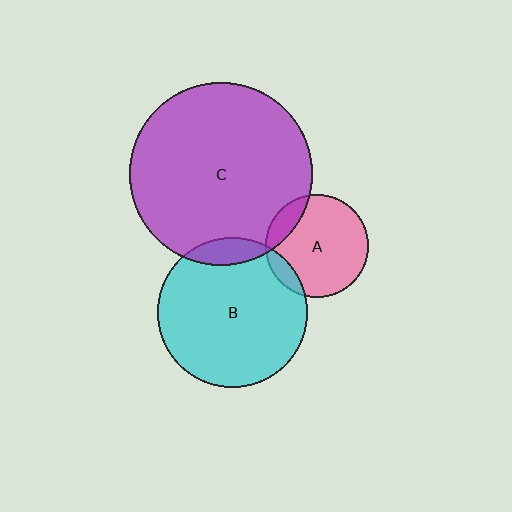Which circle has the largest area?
Circle C (purple).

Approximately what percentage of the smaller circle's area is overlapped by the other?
Approximately 15%.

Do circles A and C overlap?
Yes.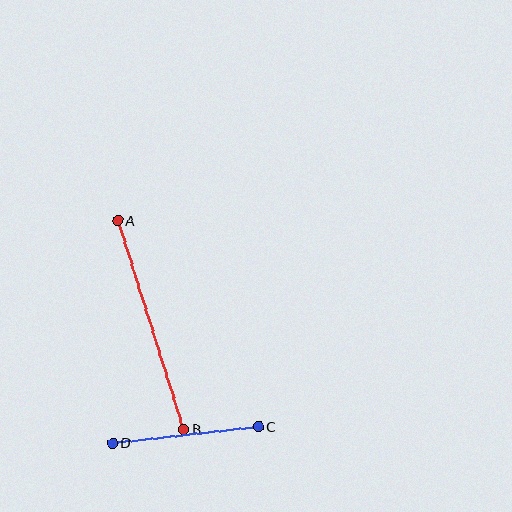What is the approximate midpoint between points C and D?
The midpoint is at approximately (186, 435) pixels.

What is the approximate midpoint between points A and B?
The midpoint is at approximately (151, 325) pixels.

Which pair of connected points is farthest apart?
Points A and B are farthest apart.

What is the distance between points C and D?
The distance is approximately 147 pixels.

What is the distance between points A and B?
The distance is approximately 219 pixels.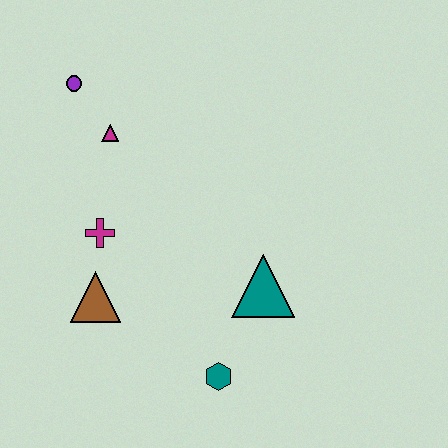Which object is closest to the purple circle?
The magenta triangle is closest to the purple circle.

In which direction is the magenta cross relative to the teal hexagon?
The magenta cross is above the teal hexagon.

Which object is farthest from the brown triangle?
The purple circle is farthest from the brown triangle.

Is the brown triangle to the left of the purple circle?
No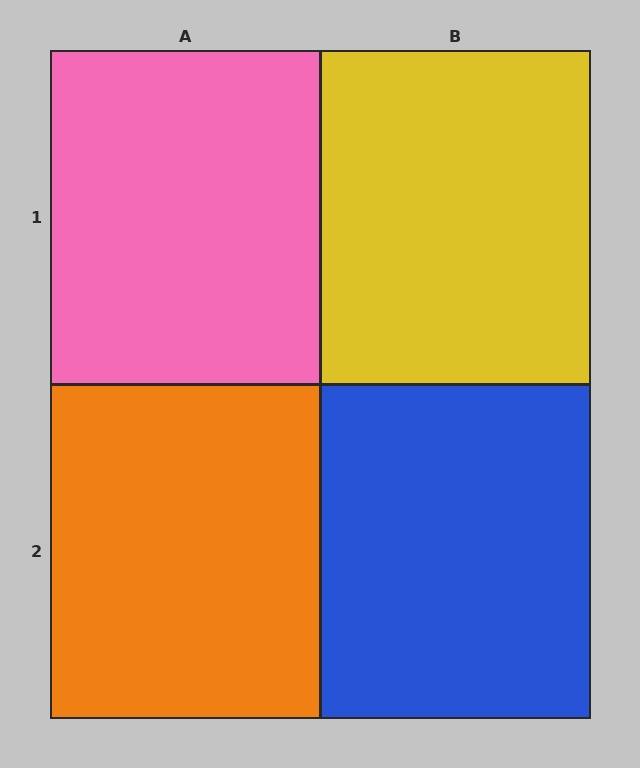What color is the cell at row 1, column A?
Pink.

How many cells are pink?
1 cell is pink.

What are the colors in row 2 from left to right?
Orange, blue.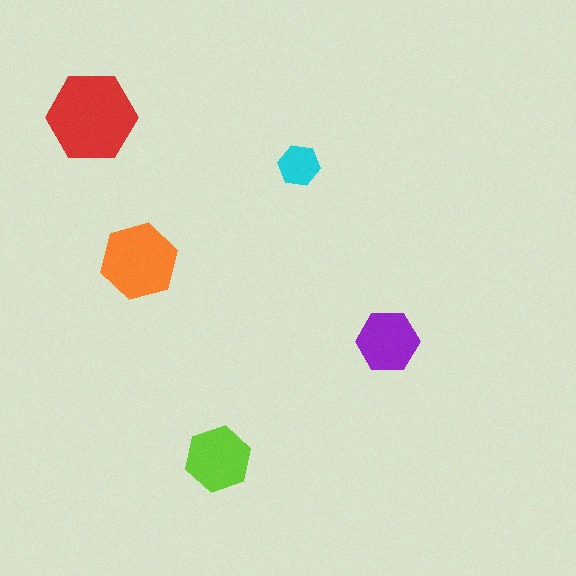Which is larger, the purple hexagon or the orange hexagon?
The orange one.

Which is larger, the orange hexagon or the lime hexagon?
The orange one.